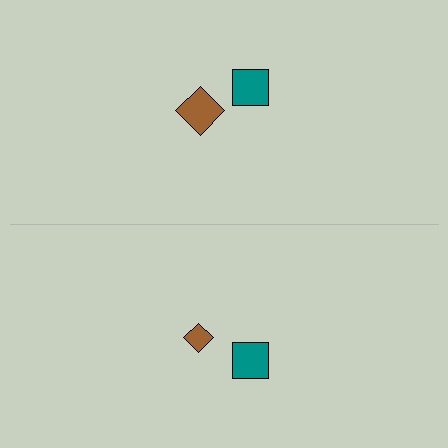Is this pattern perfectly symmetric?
No, the pattern is not perfectly symmetric. The brown diamond on the bottom side has a different size than its mirror counterpart.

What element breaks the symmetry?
The brown diamond on the bottom side has a different size than its mirror counterpart.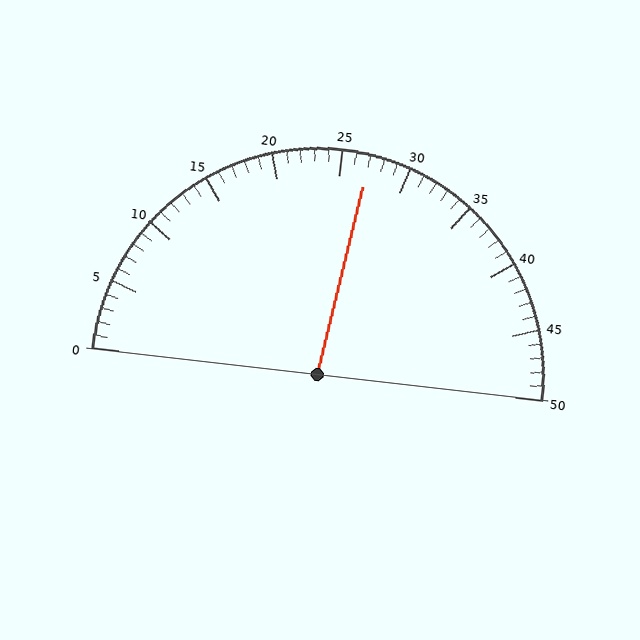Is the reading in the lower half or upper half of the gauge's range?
The reading is in the upper half of the range (0 to 50).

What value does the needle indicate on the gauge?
The needle indicates approximately 27.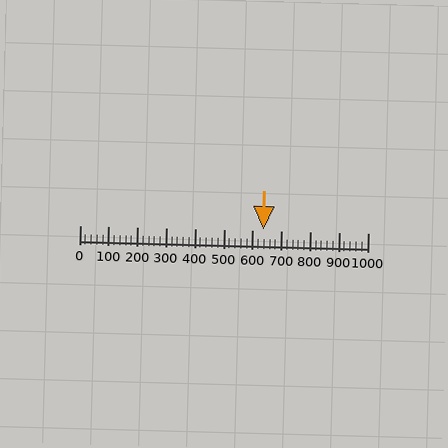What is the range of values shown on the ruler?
The ruler shows values from 0 to 1000.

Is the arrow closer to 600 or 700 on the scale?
The arrow is closer to 600.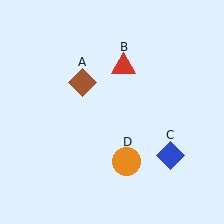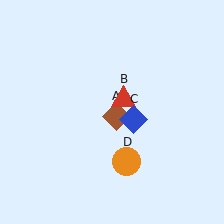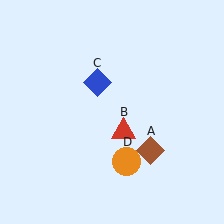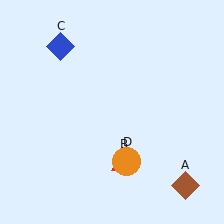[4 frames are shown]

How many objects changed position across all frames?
3 objects changed position: brown diamond (object A), red triangle (object B), blue diamond (object C).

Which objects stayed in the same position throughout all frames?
Orange circle (object D) remained stationary.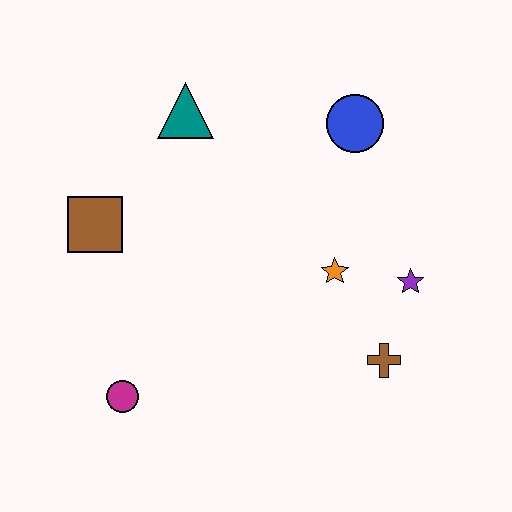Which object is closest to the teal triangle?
The brown square is closest to the teal triangle.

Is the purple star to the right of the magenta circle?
Yes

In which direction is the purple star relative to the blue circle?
The purple star is below the blue circle.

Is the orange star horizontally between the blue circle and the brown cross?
No